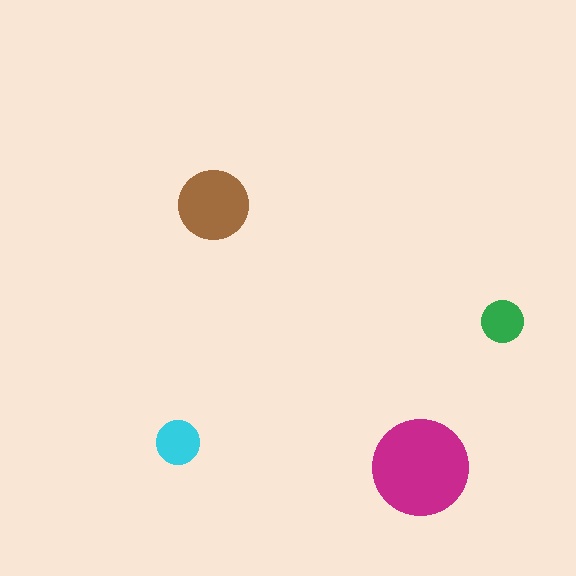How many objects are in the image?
There are 4 objects in the image.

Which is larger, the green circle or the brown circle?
The brown one.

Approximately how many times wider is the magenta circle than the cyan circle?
About 2 times wider.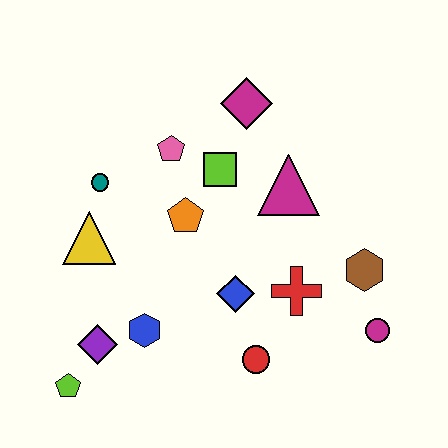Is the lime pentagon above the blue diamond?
No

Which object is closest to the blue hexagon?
The purple diamond is closest to the blue hexagon.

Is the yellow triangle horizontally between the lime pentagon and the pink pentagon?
Yes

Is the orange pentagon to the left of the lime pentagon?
No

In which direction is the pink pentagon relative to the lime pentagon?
The pink pentagon is above the lime pentagon.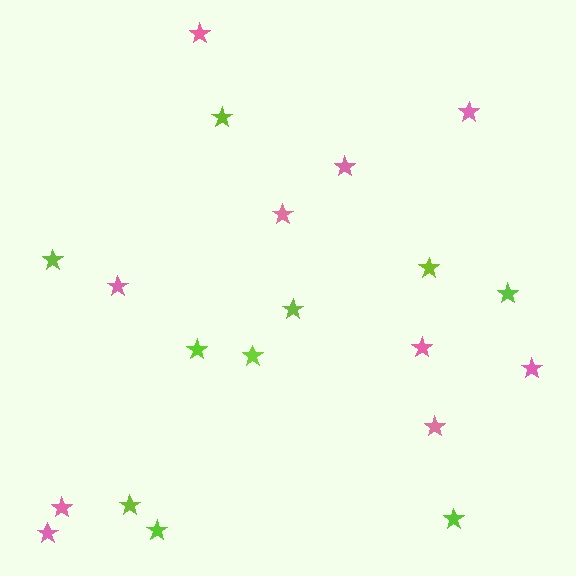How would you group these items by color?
There are 2 groups: one group of pink stars (10) and one group of lime stars (10).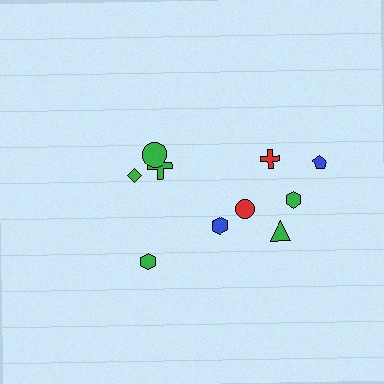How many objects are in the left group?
There are 4 objects.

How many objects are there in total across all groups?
There are 10 objects.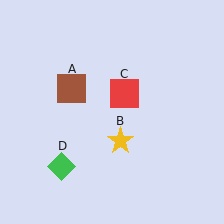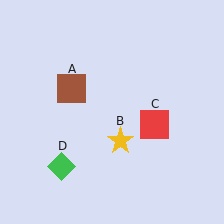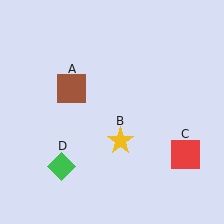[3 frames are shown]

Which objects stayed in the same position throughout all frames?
Brown square (object A) and yellow star (object B) and green diamond (object D) remained stationary.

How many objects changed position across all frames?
1 object changed position: red square (object C).